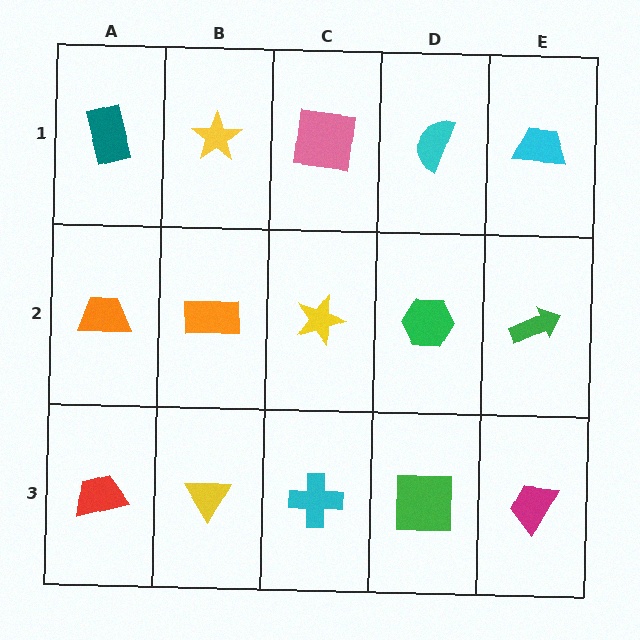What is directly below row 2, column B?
A yellow triangle.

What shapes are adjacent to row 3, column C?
A yellow star (row 2, column C), a yellow triangle (row 3, column B), a green square (row 3, column D).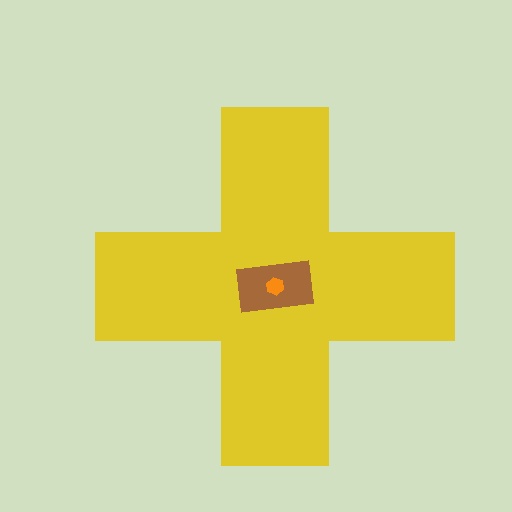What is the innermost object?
The orange hexagon.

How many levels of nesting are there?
3.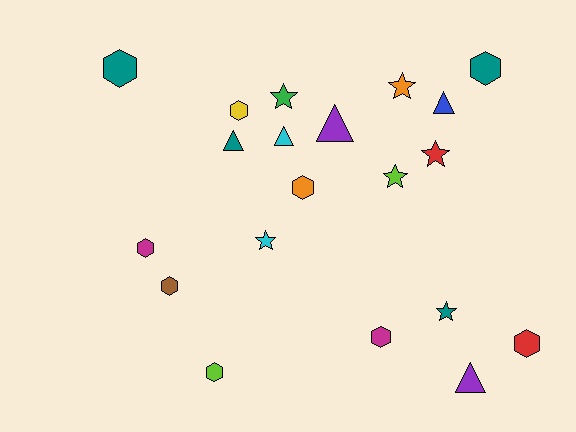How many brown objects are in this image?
There is 1 brown object.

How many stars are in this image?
There are 6 stars.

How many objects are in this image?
There are 20 objects.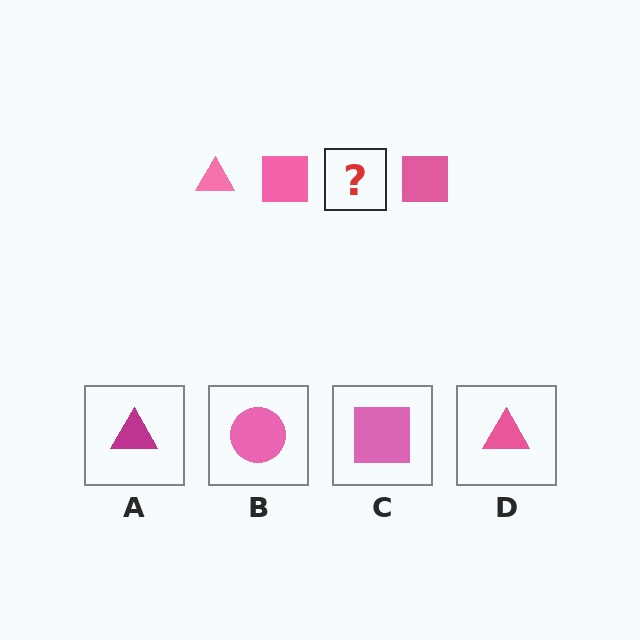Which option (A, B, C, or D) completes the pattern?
D.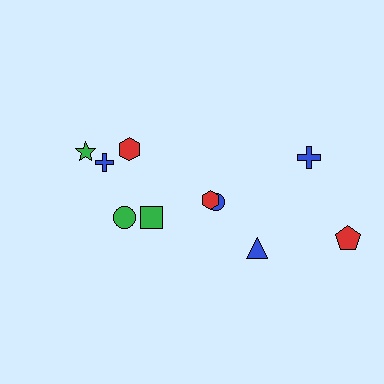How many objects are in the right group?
There are 4 objects.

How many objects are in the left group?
There are 6 objects.